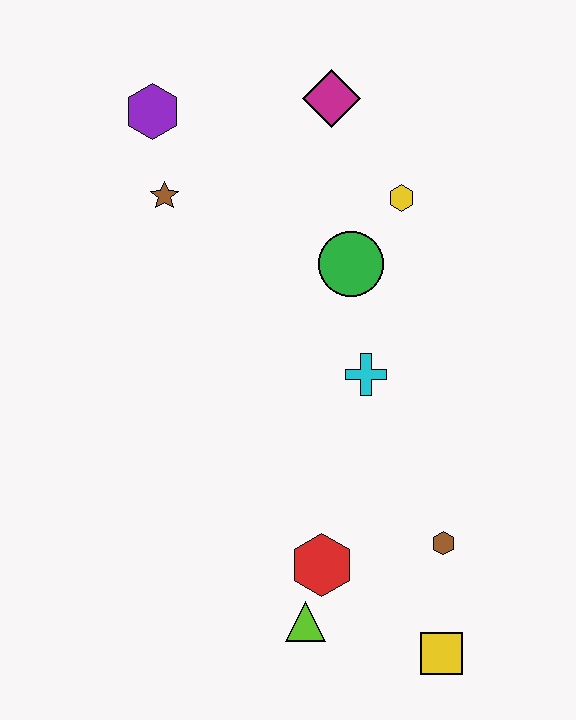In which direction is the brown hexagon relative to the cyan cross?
The brown hexagon is below the cyan cross.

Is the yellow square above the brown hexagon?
No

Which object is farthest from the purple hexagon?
The yellow square is farthest from the purple hexagon.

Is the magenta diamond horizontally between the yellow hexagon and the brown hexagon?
No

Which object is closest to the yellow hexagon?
The green circle is closest to the yellow hexagon.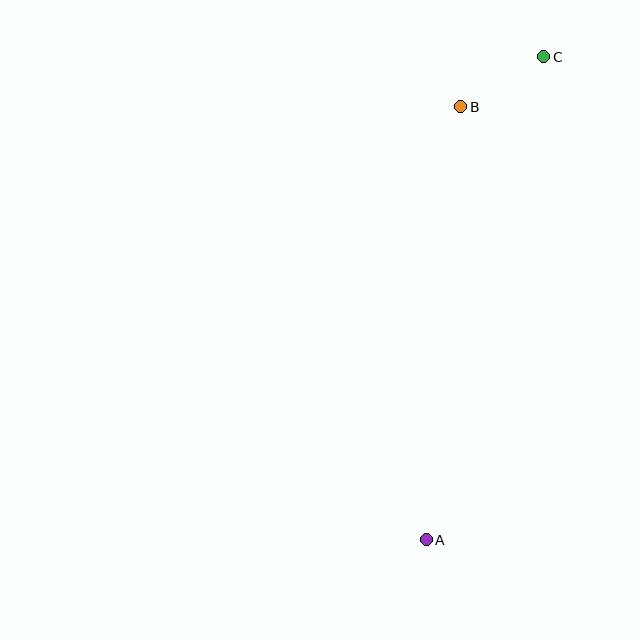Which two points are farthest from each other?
Points A and C are farthest from each other.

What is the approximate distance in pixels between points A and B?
The distance between A and B is approximately 434 pixels.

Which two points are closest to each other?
Points B and C are closest to each other.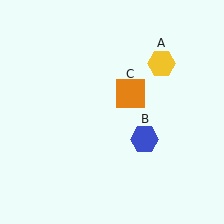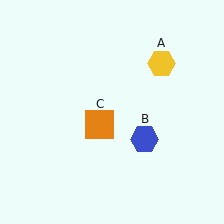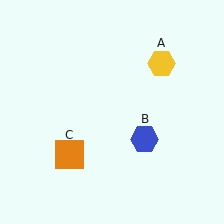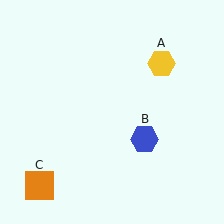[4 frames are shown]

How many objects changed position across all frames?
1 object changed position: orange square (object C).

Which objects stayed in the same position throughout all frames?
Yellow hexagon (object A) and blue hexagon (object B) remained stationary.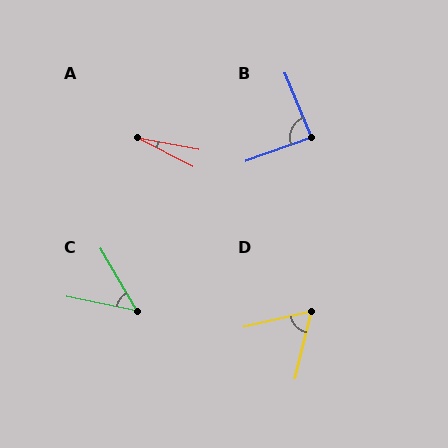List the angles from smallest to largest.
A (17°), C (49°), D (63°), B (87°).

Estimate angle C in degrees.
Approximately 49 degrees.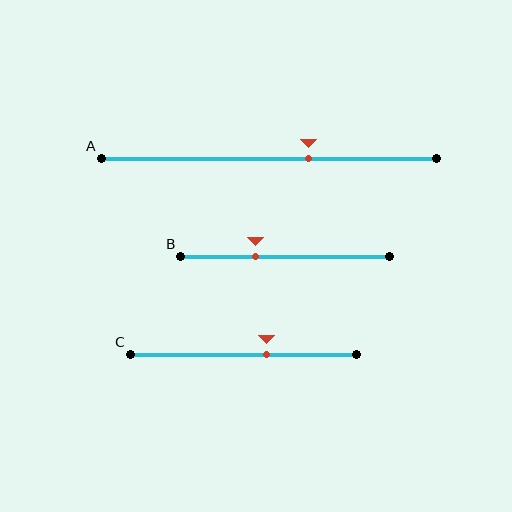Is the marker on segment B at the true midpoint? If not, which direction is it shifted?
No, the marker on segment B is shifted to the left by about 14% of the segment length.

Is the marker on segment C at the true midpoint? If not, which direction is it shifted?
No, the marker on segment C is shifted to the right by about 10% of the segment length.